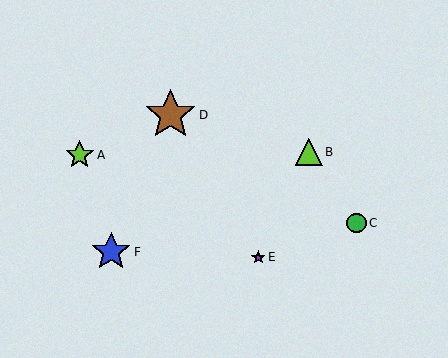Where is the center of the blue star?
The center of the blue star is at (111, 252).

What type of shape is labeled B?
Shape B is a lime triangle.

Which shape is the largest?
The brown star (labeled D) is the largest.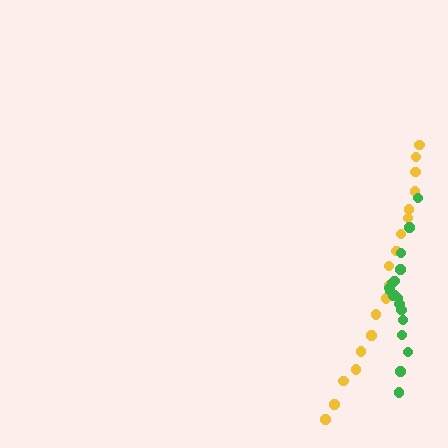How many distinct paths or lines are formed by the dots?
There are 2 distinct paths.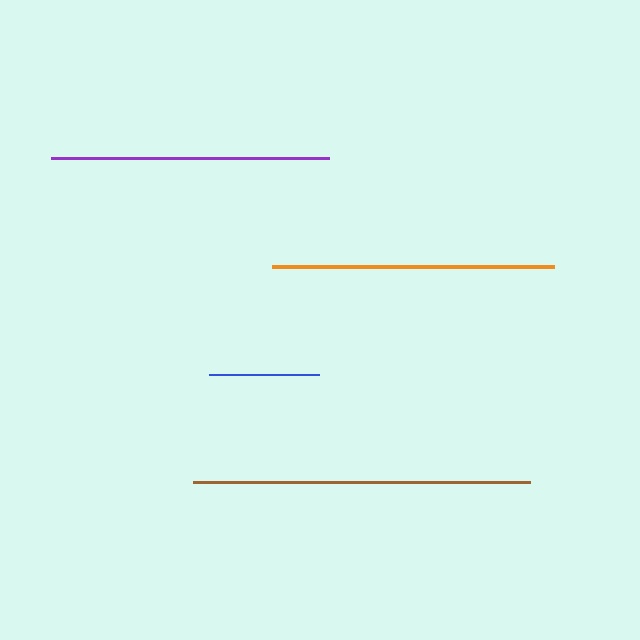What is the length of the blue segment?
The blue segment is approximately 110 pixels long.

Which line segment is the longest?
The brown line is the longest at approximately 337 pixels.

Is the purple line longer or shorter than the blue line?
The purple line is longer than the blue line.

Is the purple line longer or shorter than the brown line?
The brown line is longer than the purple line.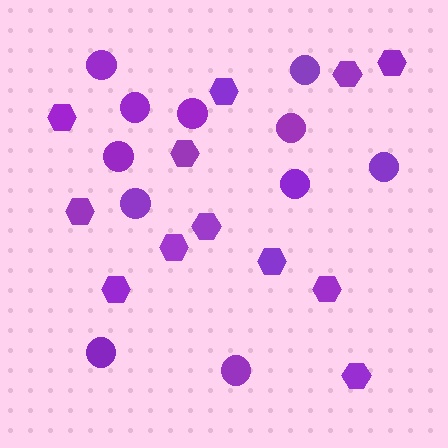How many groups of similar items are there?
There are 2 groups: one group of circles (11) and one group of hexagons (12).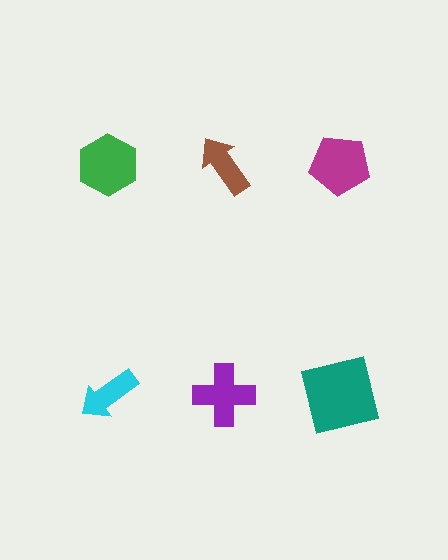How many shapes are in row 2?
3 shapes.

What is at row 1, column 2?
A brown arrow.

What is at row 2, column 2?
A purple cross.